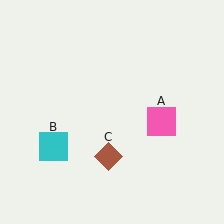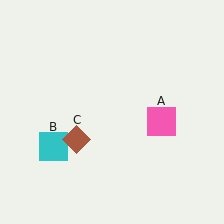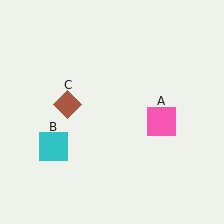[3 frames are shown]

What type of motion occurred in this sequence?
The brown diamond (object C) rotated clockwise around the center of the scene.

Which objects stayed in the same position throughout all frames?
Pink square (object A) and cyan square (object B) remained stationary.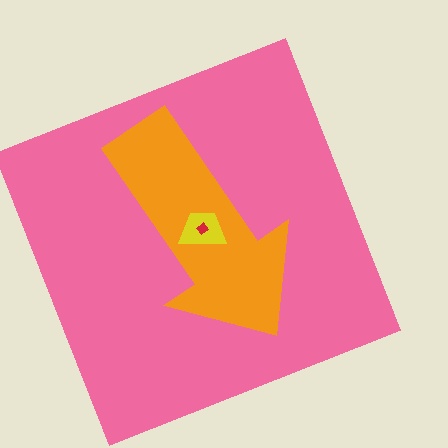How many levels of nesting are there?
4.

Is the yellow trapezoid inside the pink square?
Yes.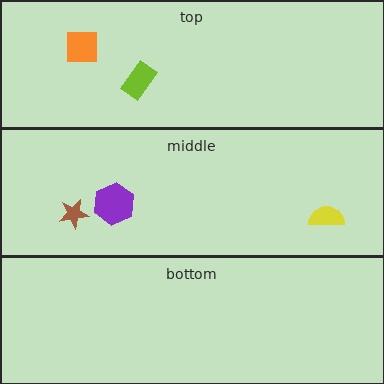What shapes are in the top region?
The orange square, the lime rectangle.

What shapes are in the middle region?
The purple hexagon, the yellow semicircle, the brown star.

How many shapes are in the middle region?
3.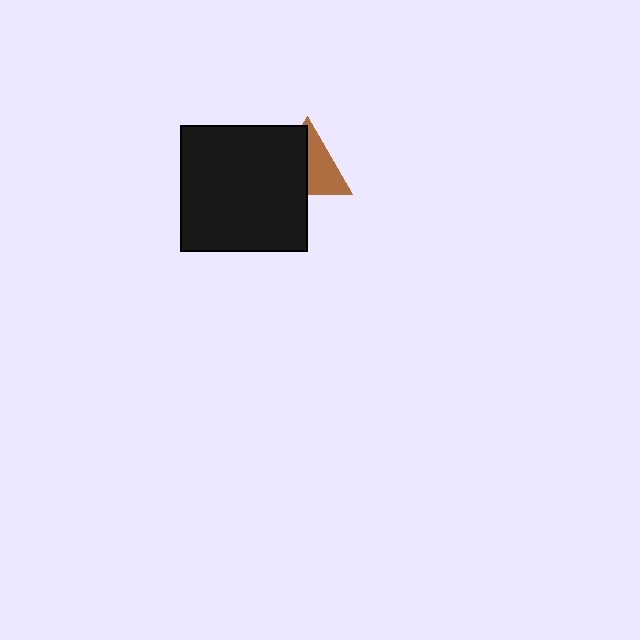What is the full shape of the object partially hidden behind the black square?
The partially hidden object is a brown triangle.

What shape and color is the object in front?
The object in front is a black square.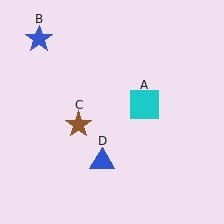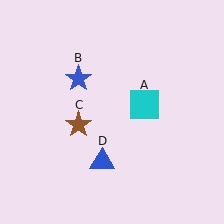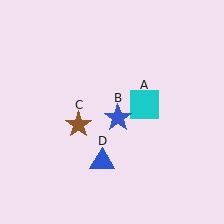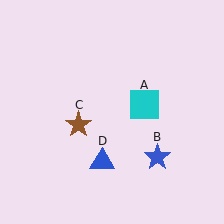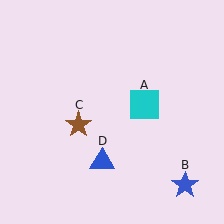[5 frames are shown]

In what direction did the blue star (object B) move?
The blue star (object B) moved down and to the right.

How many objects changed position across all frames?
1 object changed position: blue star (object B).